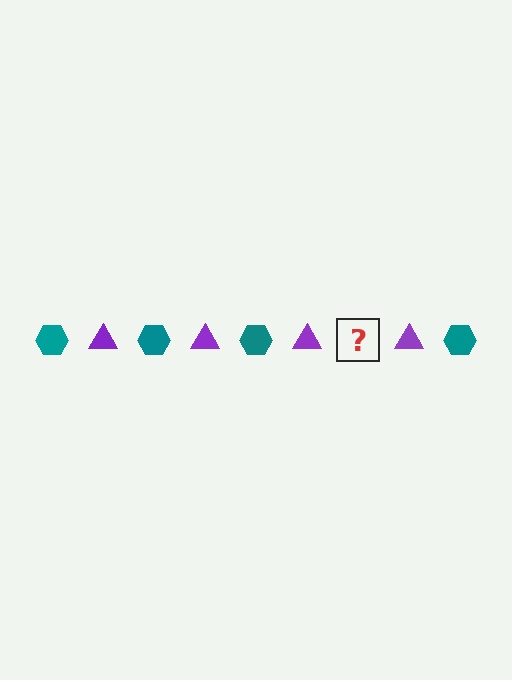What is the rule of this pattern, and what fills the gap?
The rule is that the pattern alternates between teal hexagon and purple triangle. The gap should be filled with a teal hexagon.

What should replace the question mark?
The question mark should be replaced with a teal hexagon.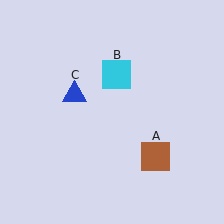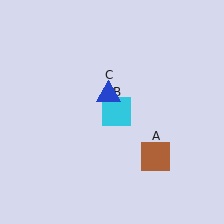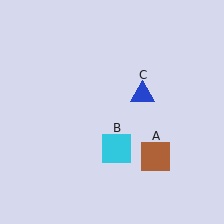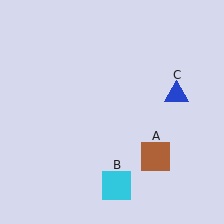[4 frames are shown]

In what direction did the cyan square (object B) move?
The cyan square (object B) moved down.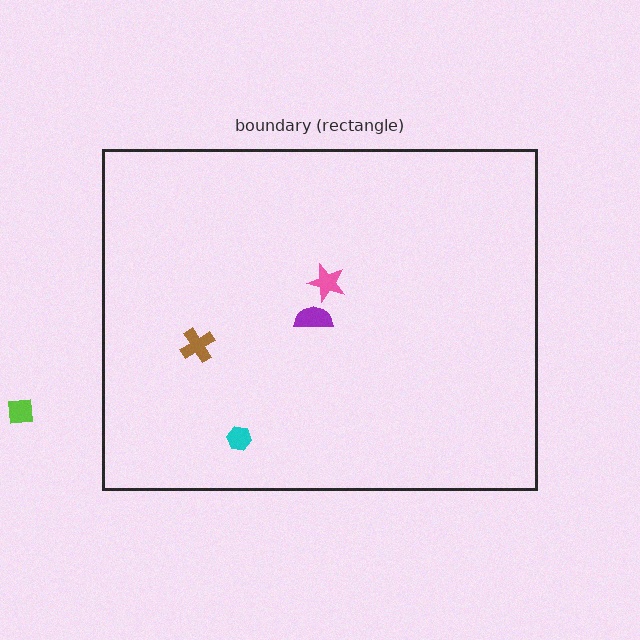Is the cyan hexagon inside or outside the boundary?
Inside.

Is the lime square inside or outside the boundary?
Outside.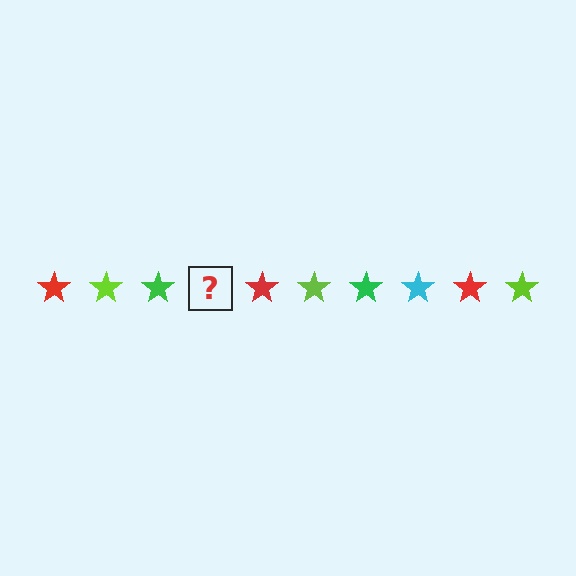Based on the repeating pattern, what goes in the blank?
The blank should be a cyan star.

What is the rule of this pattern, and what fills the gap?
The rule is that the pattern cycles through red, lime, green, cyan stars. The gap should be filled with a cyan star.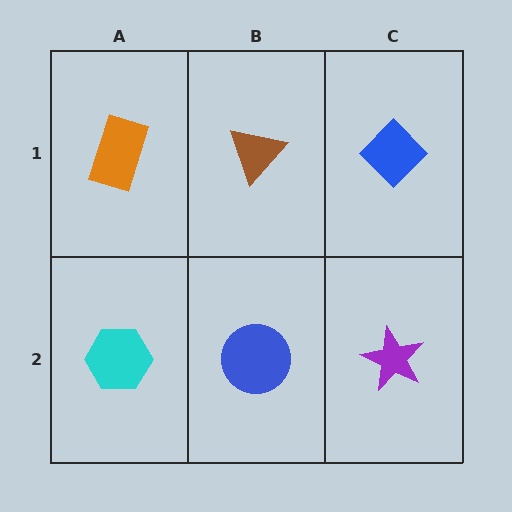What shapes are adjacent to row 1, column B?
A blue circle (row 2, column B), an orange rectangle (row 1, column A), a blue diamond (row 1, column C).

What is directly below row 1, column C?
A purple star.